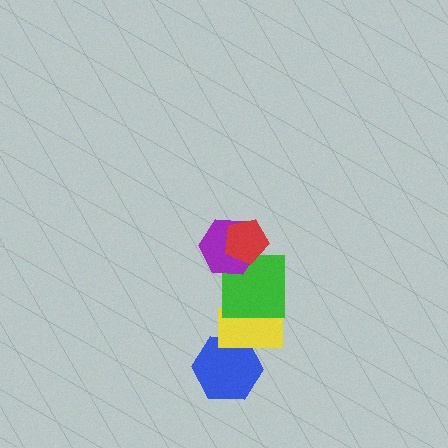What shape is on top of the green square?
The purple hexagon is on top of the green square.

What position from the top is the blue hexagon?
The blue hexagon is 5th from the top.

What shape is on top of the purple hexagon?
The red pentagon is on top of the purple hexagon.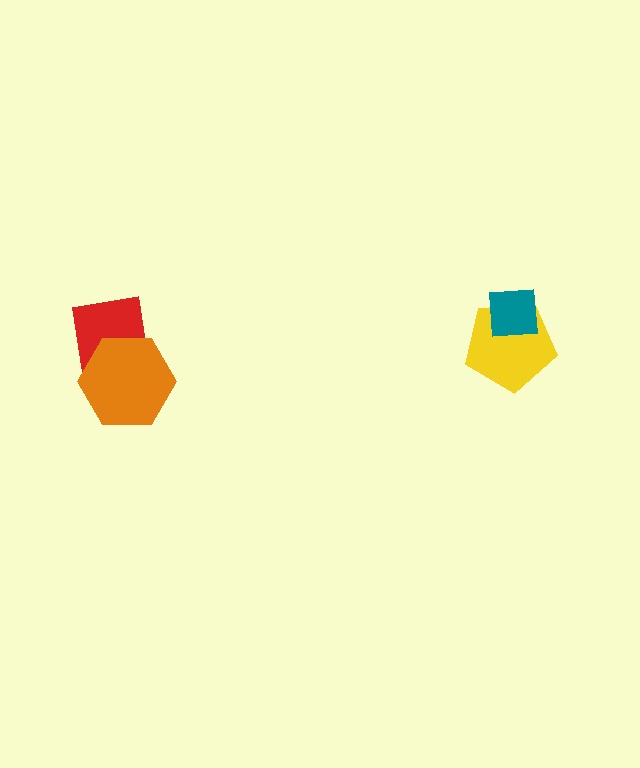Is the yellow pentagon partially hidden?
Yes, it is partially covered by another shape.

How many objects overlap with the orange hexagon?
1 object overlaps with the orange hexagon.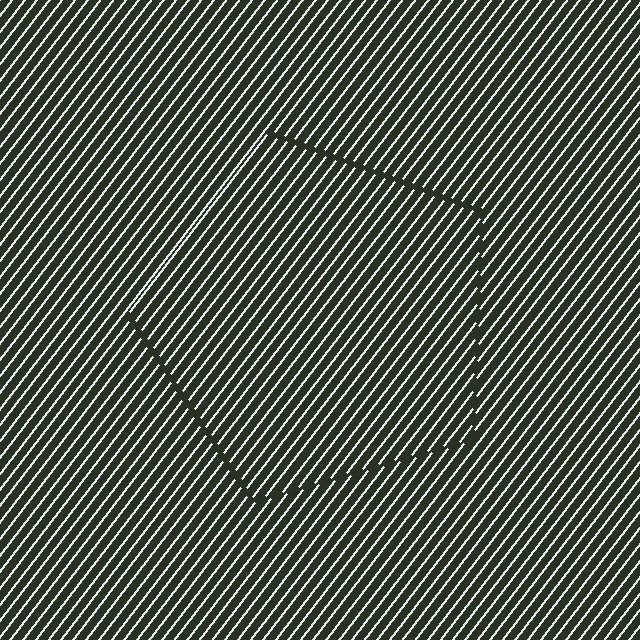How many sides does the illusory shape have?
5 sides — the line-ends trace a pentagon.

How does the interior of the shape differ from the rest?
The interior of the shape contains the same grating, shifted by half a period — the contour is defined by the phase discontinuity where line-ends from the inner and outer gratings abut.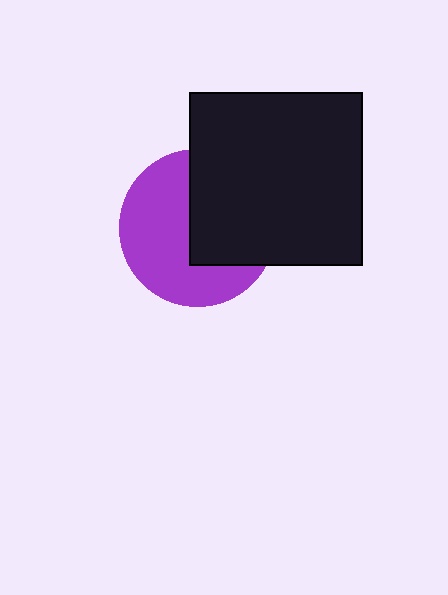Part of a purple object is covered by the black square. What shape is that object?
It is a circle.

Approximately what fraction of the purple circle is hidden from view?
Roughly 44% of the purple circle is hidden behind the black square.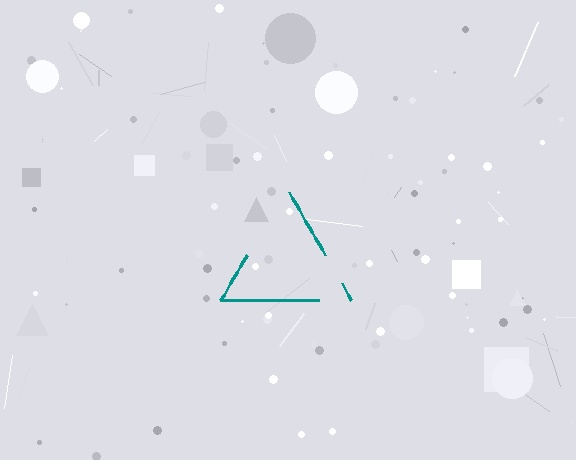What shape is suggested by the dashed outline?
The dashed outline suggests a triangle.